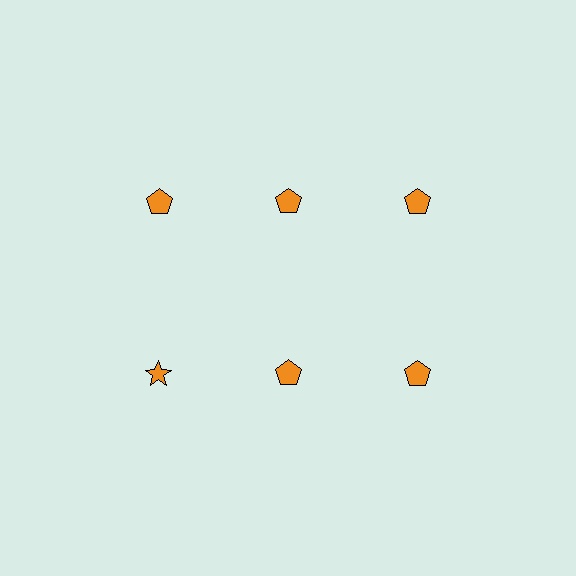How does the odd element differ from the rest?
It has a different shape: star instead of pentagon.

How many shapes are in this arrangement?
There are 6 shapes arranged in a grid pattern.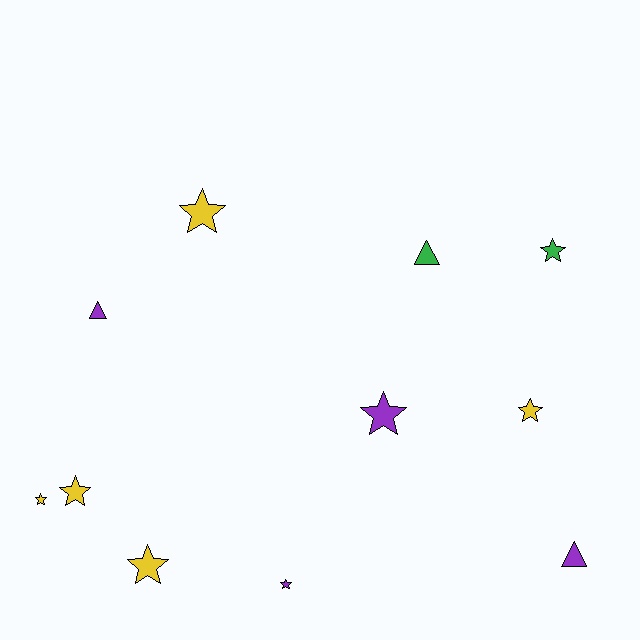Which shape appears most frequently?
Star, with 8 objects.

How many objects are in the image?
There are 11 objects.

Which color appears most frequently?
Yellow, with 5 objects.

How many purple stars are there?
There are 2 purple stars.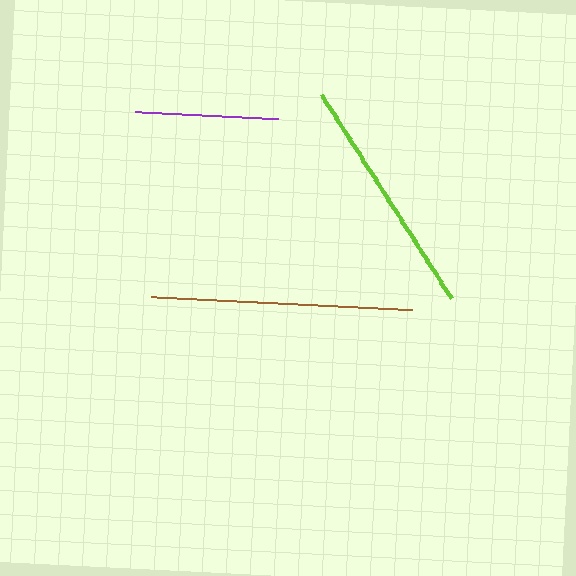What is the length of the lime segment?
The lime segment is approximately 242 pixels long.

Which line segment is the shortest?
The purple line is the shortest at approximately 143 pixels.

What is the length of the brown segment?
The brown segment is approximately 260 pixels long.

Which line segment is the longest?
The brown line is the longest at approximately 260 pixels.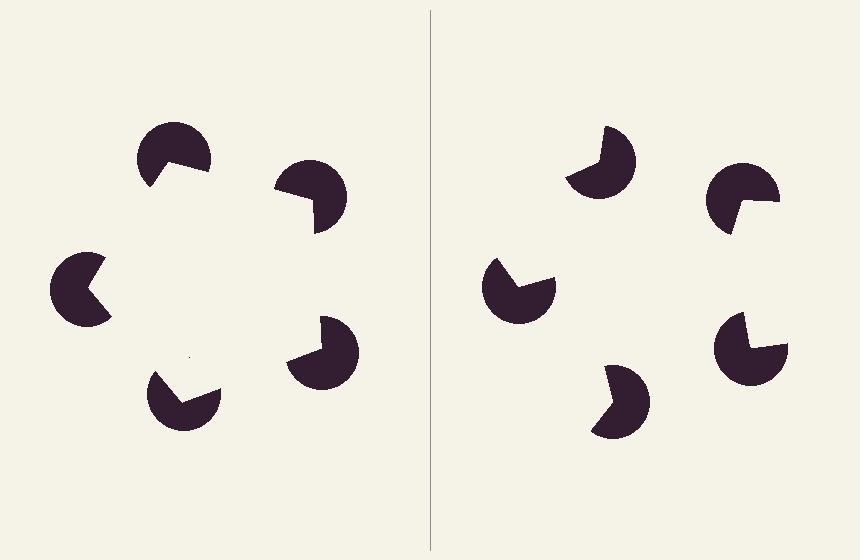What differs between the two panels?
The pac-man discs are positioned identically on both sides; only the wedge orientations differ. On the left they align to a pentagon; on the right they are misaligned.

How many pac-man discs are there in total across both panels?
10 — 5 on each side.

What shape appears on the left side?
An illusory pentagon.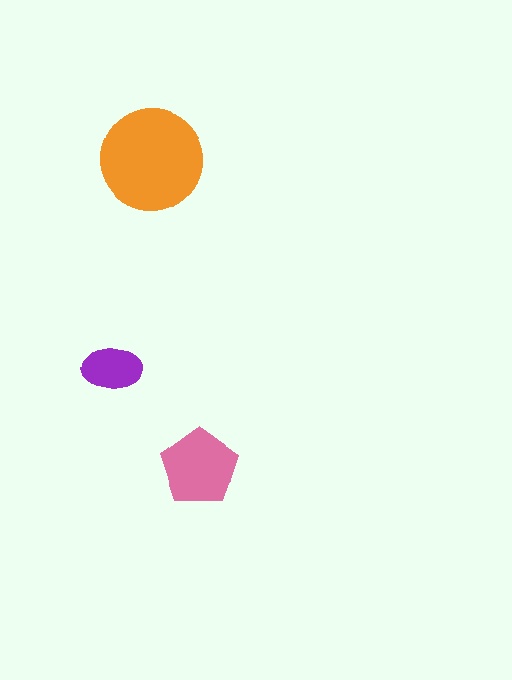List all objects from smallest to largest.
The purple ellipse, the pink pentagon, the orange circle.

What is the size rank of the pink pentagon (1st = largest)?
2nd.